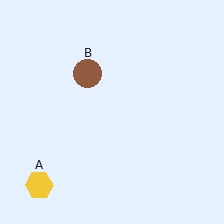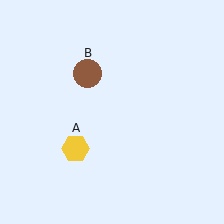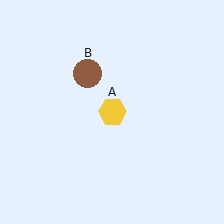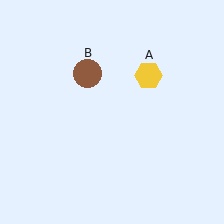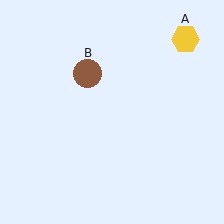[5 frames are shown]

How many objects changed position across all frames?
1 object changed position: yellow hexagon (object A).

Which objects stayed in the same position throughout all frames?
Brown circle (object B) remained stationary.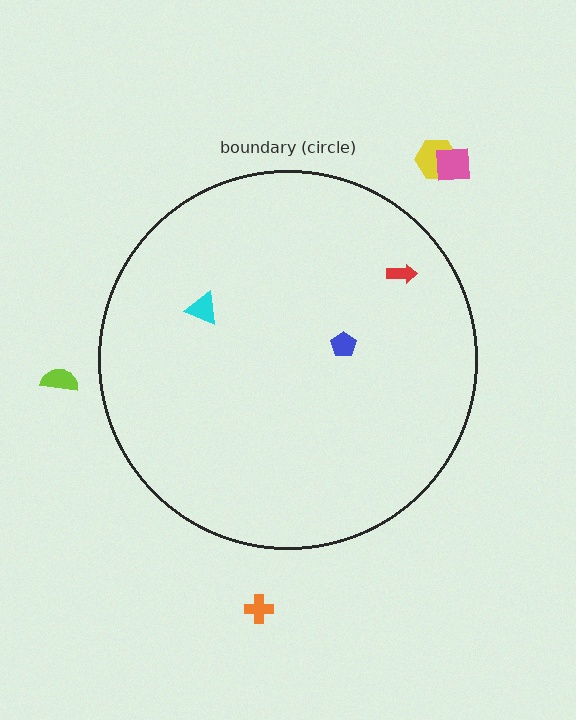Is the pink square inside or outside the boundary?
Outside.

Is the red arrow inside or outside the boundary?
Inside.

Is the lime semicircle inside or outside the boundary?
Outside.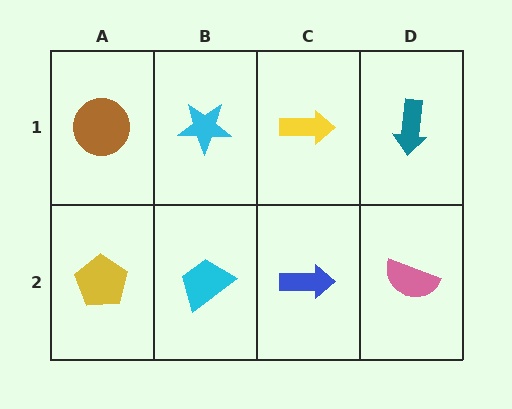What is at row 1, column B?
A cyan star.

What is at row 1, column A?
A brown circle.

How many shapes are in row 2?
4 shapes.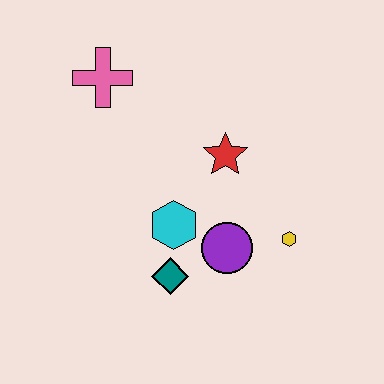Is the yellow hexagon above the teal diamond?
Yes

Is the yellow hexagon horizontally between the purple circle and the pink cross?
No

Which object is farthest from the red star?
The pink cross is farthest from the red star.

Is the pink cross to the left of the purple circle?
Yes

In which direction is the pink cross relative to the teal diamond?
The pink cross is above the teal diamond.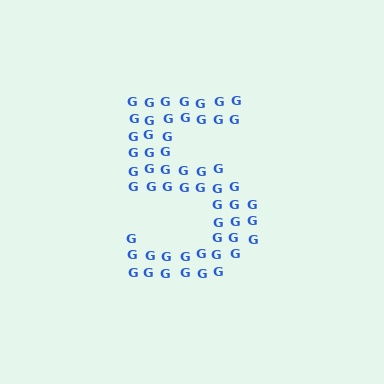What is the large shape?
The large shape is the digit 5.